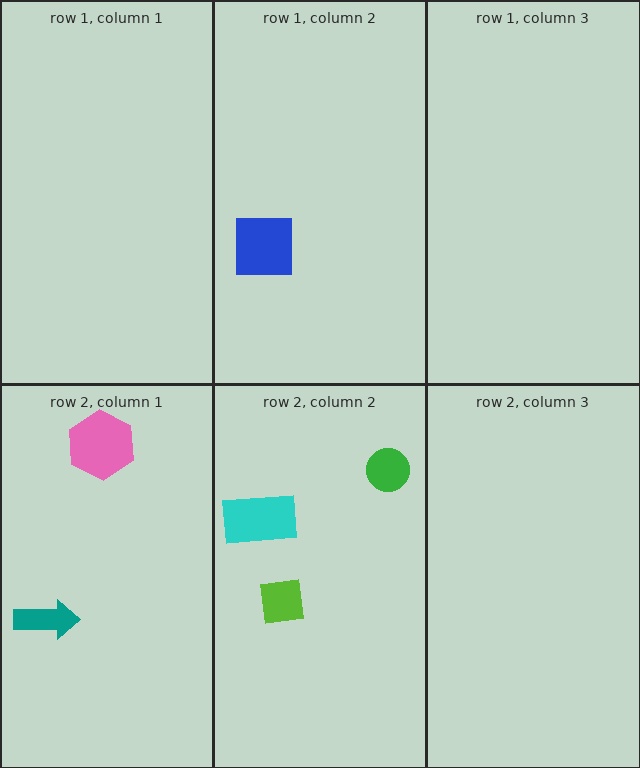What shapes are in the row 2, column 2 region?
The lime square, the green circle, the cyan rectangle.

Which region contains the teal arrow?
The row 2, column 1 region.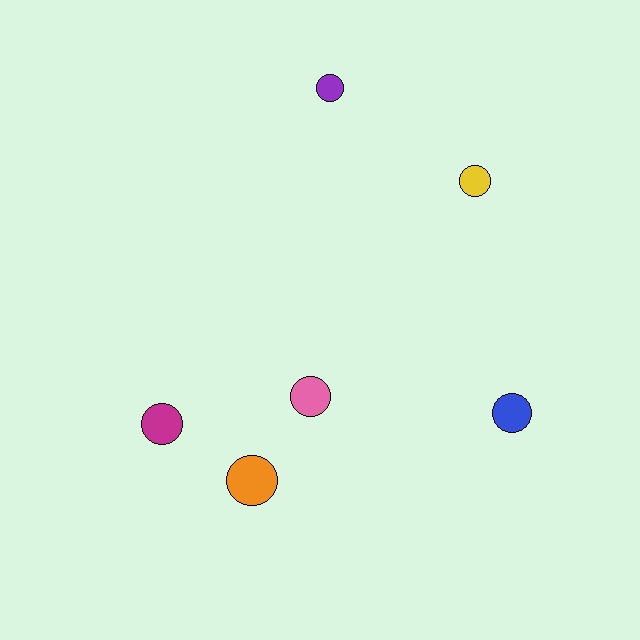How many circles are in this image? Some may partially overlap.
There are 6 circles.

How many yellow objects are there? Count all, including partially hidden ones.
There is 1 yellow object.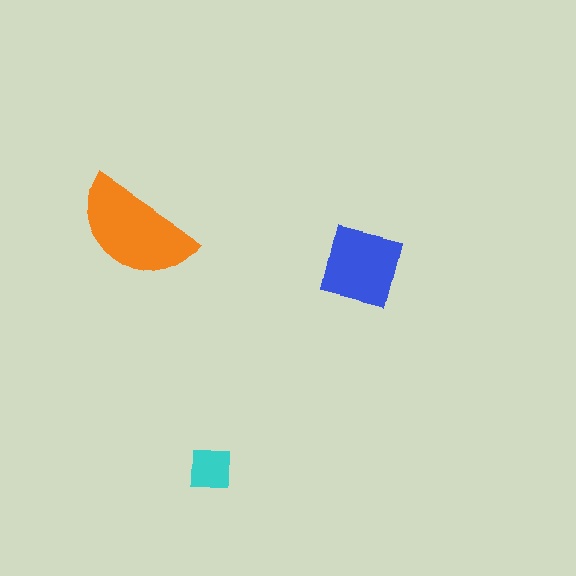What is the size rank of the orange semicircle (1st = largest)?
1st.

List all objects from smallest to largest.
The cyan square, the blue square, the orange semicircle.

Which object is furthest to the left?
The orange semicircle is leftmost.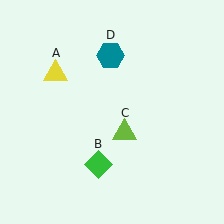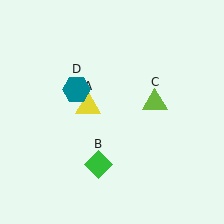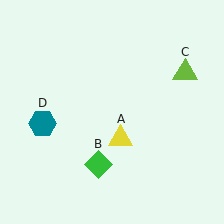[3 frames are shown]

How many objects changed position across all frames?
3 objects changed position: yellow triangle (object A), lime triangle (object C), teal hexagon (object D).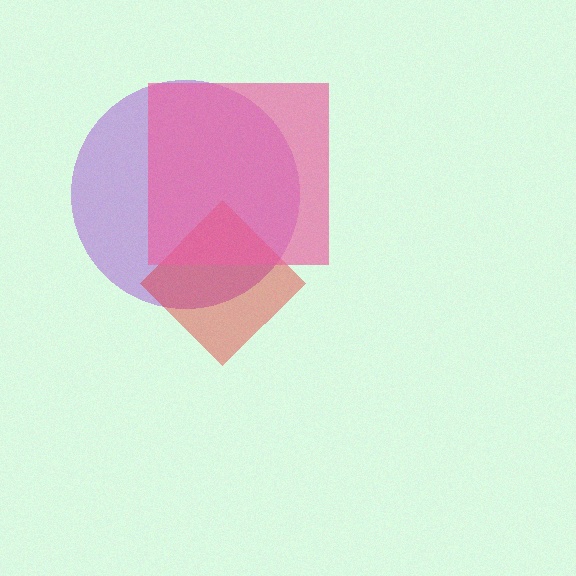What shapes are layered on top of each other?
The layered shapes are: a purple circle, a red diamond, a pink square.